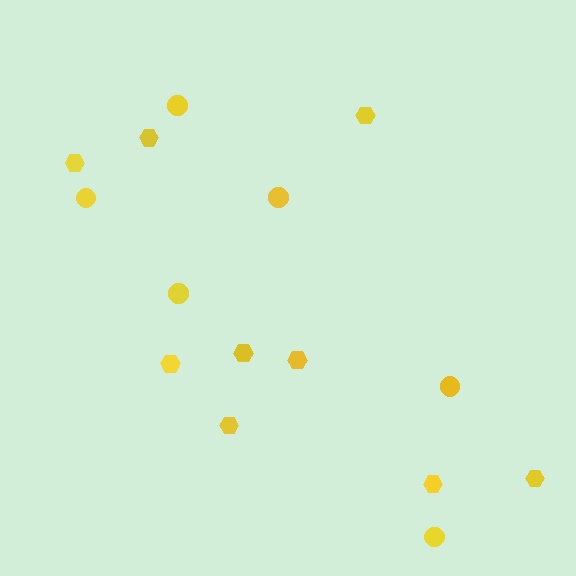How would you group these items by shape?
There are 2 groups: one group of hexagons (9) and one group of circles (6).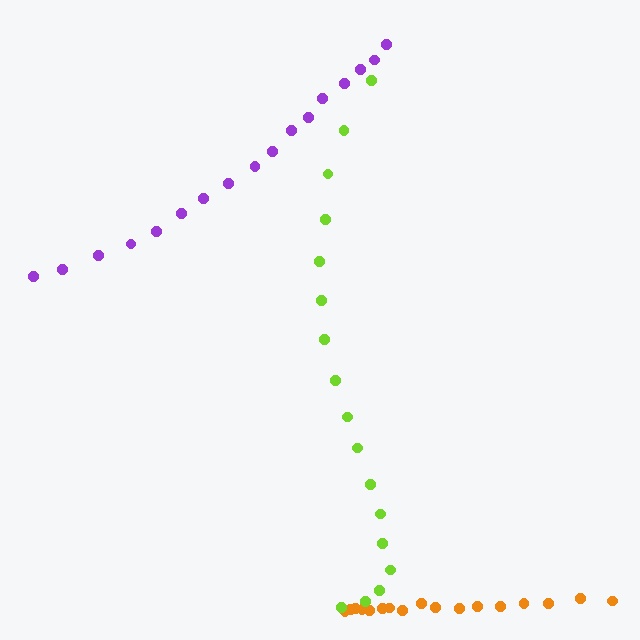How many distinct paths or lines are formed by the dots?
There are 3 distinct paths.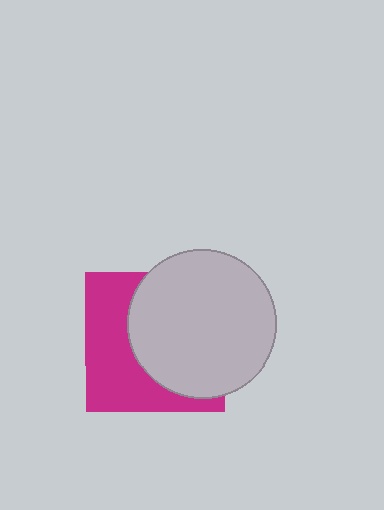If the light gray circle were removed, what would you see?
You would see the complete magenta square.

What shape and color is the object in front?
The object in front is a light gray circle.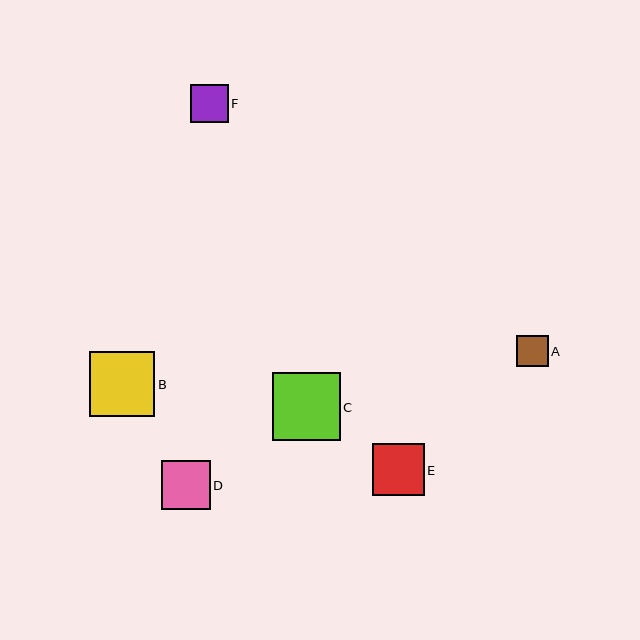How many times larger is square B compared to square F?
Square B is approximately 1.7 times the size of square F.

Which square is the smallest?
Square A is the smallest with a size of approximately 31 pixels.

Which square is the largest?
Square C is the largest with a size of approximately 68 pixels.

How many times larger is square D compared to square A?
Square D is approximately 1.6 times the size of square A.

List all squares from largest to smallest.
From largest to smallest: C, B, E, D, F, A.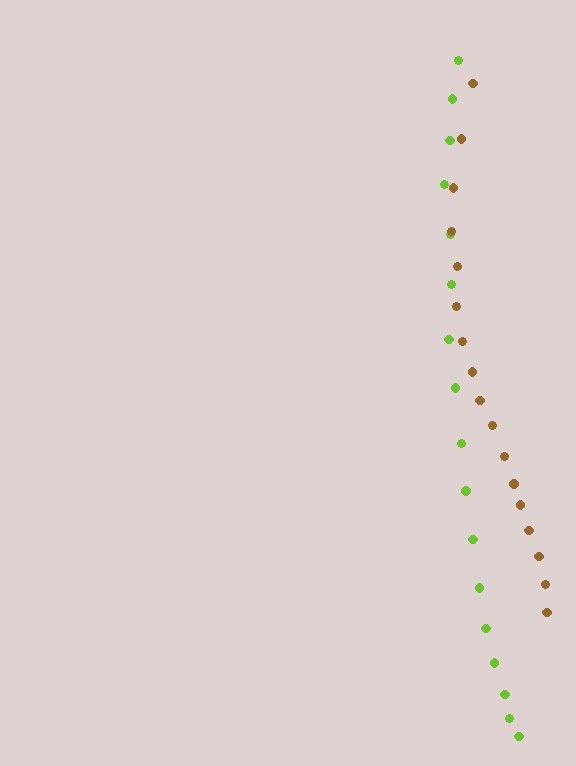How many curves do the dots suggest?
There are 2 distinct paths.